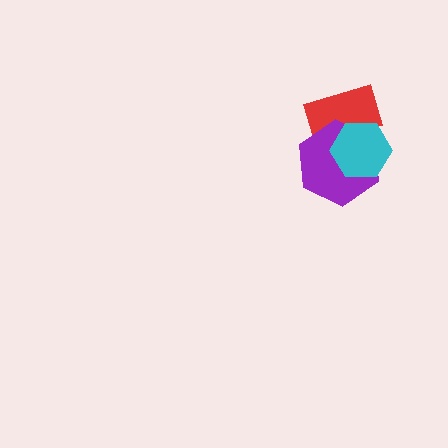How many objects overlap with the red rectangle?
2 objects overlap with the red rectangle.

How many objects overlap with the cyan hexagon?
2 objects overlap with the cyan hexagon.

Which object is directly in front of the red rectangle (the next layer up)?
The purple hexagon is directly in front of the red rectangle.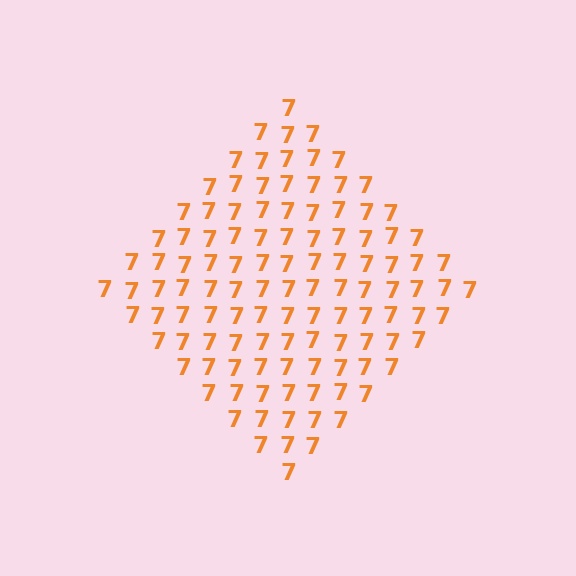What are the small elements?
The small elements are digit 7's.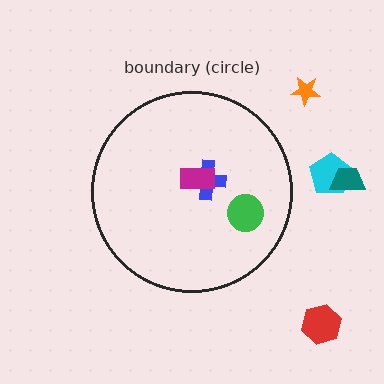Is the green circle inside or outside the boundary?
Inside.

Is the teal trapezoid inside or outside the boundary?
Outside.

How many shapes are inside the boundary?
3 inside, 4 outside.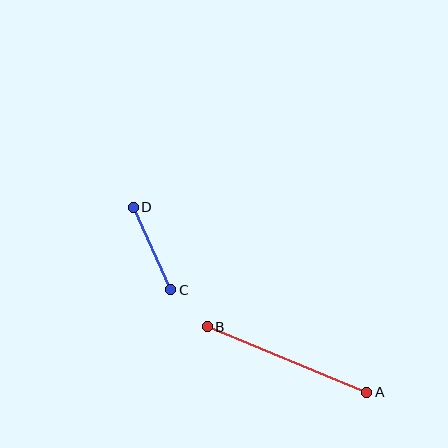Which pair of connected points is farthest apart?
Points A and B are farthest apart.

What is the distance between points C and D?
The distance is approximately 91 pixels.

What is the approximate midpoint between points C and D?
The midpoint is at approximately (152, 248) pixels.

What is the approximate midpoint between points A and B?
The midpoint is at approximately (287, 360) pixels.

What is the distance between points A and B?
The distance is approximately 173 pixels.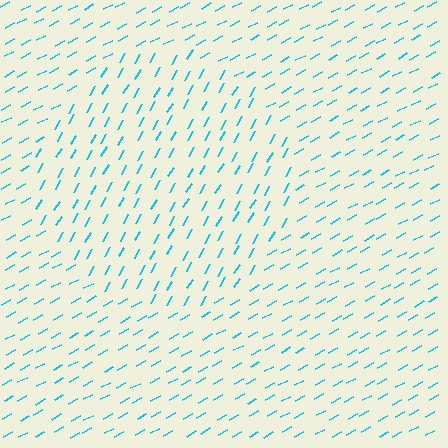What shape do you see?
I see a circle.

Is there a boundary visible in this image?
Yes, there is a texture boundary formed by a change in line orientation.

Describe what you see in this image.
The image is filled with small cyan line segments. A circle region in the image has lines oriented differently from the surrounding lines, creating a visible texture boundary.